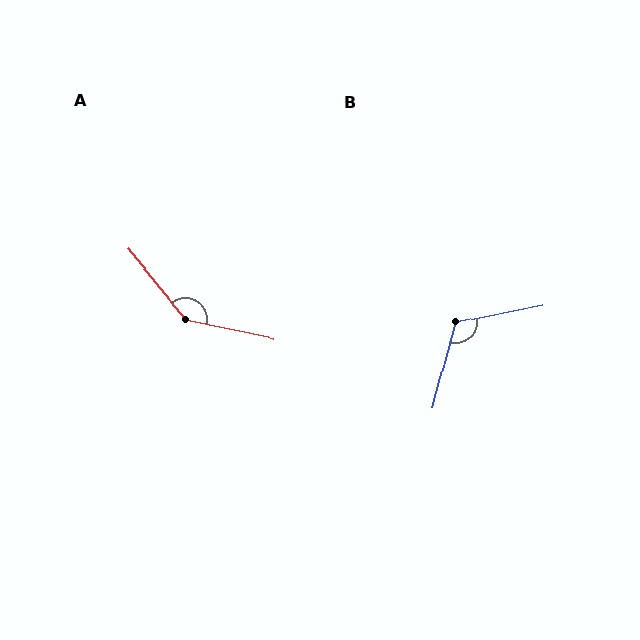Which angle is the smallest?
B, at approximately 116 degrees.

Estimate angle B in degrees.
Approximately 116 degrees.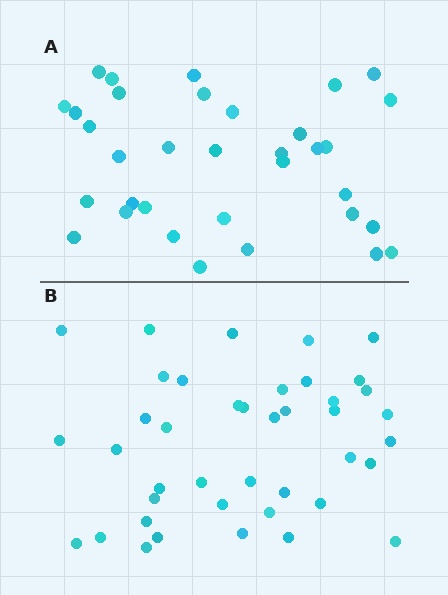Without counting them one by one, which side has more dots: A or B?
Region B (the bottom region) has more dots.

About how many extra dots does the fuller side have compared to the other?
Region B has roughly 8 or so more dots than region A.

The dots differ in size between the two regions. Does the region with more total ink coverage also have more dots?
No. Region A has more total ink coverage because its dots are larger, but region B actually contains more individual dots. Total area can be misleading — the number of items is what matters here.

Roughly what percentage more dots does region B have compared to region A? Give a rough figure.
About 20% more.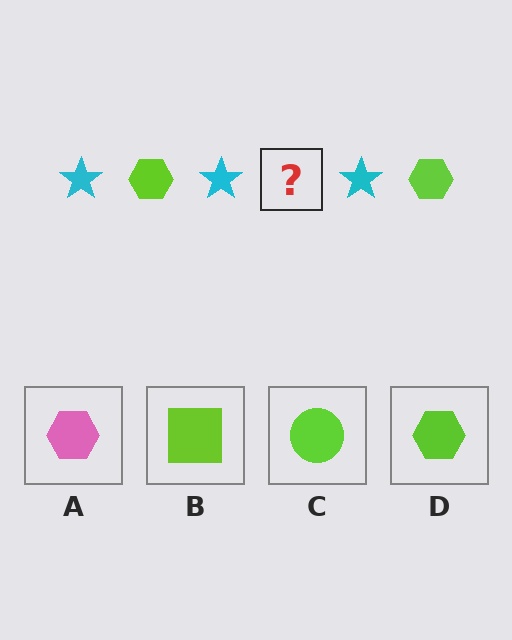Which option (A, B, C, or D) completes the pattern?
D.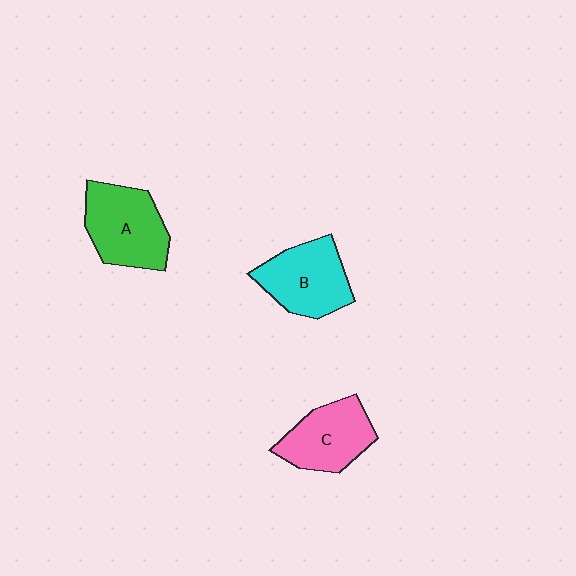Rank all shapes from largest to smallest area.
From largest to smallest: A (green), B (cyan), C (pink).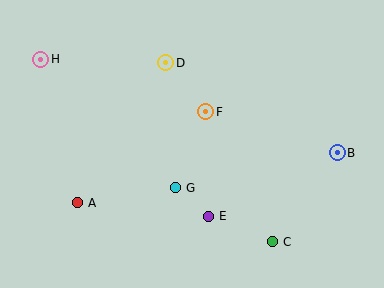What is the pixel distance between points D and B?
The distance between D and B is 193 pixels.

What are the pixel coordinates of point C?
Point C is at (273, 242).